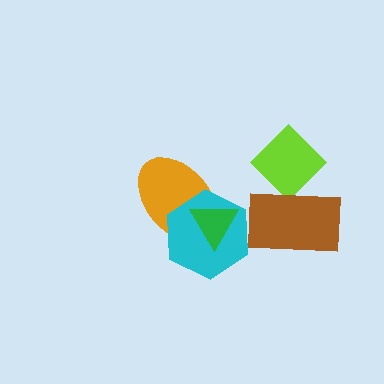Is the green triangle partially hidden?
No, no other shape covers it.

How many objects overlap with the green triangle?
2 objects overlap with the green triangle.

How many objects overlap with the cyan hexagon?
2 objects overlap with the cyan hexagon.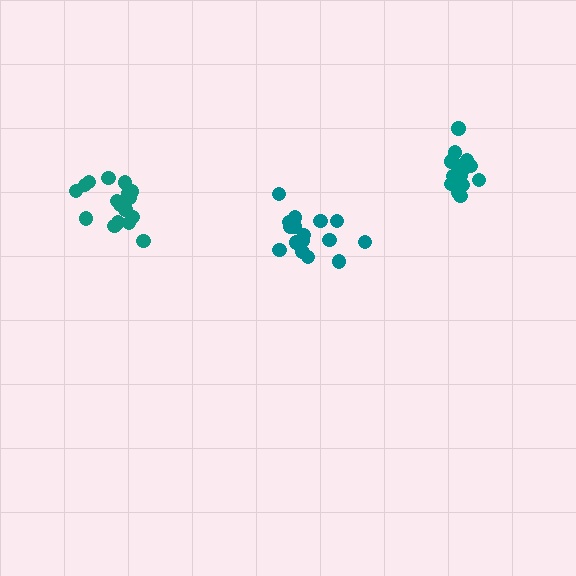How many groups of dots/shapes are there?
There are 3 groups.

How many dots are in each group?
Group 1: 16 dots, Group 2: 17 dots, Group 3: 16 dots (49 total).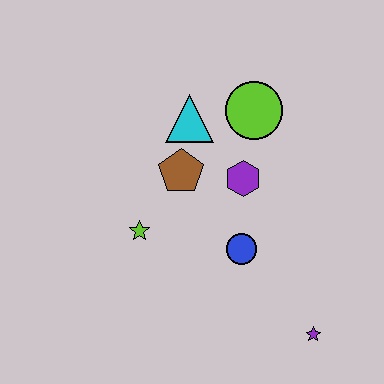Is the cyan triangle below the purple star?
No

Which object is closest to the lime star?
The brown pentagon is closest to the lime star.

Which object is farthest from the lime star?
The purple star is farthest from the lime star.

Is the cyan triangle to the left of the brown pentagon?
No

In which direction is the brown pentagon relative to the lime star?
The brown pentagon is above the lime star.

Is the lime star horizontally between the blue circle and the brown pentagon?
No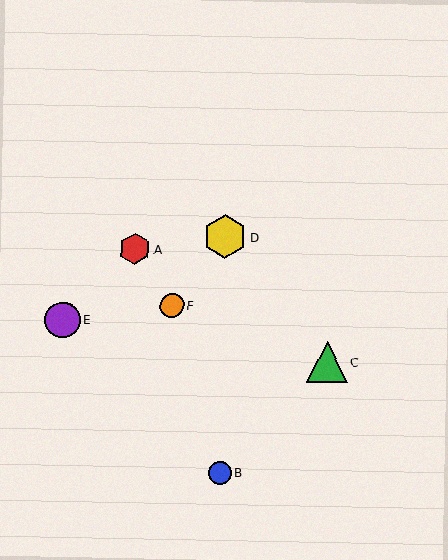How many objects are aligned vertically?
2 objects (B, D) are aligned vertically.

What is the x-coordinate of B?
Object B is at x≈220.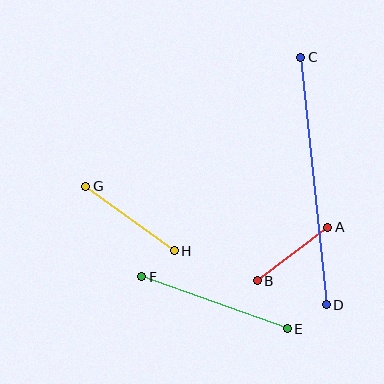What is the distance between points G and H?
The distance is approximately 110 pixels.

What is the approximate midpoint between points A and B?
The midpoint is at approximately (293, 254) pixels.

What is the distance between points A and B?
The distance is approximately 88 pixels.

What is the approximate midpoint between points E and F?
The midpoint is at approximately (215, 303) pixels.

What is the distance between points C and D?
The distance is approximately 249 pixels.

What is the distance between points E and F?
The distance is approximately 154 pixels.